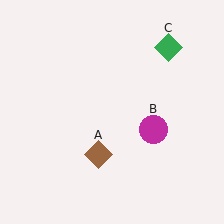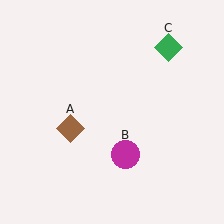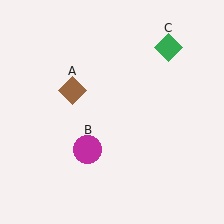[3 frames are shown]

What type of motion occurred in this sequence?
The brown diamond (object A), magenta circle (object B) rotated clockwise around the center of the scene.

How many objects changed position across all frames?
2 objects changed position: brown diamond (object A), magenta circle (object B).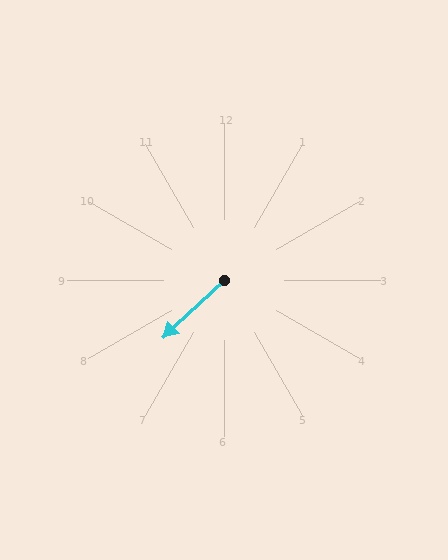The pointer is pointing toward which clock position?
Roughly 8 o'clock.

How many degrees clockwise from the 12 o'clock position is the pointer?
Approximately 227 degrees.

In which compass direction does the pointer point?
Southwest.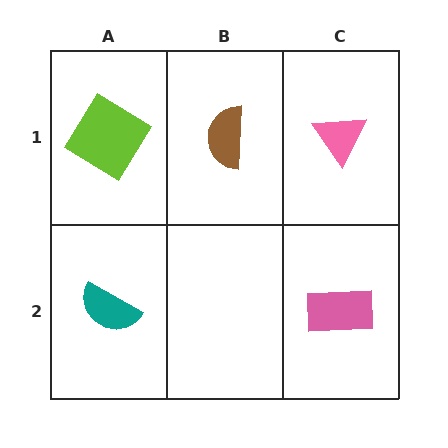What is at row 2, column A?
A teal semicircle.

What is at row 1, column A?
A lime diamond.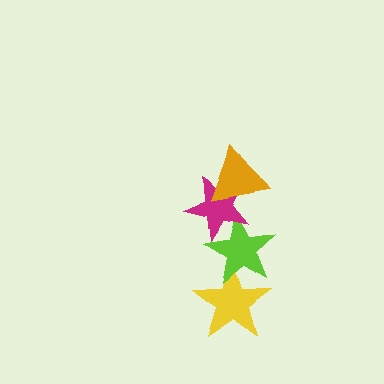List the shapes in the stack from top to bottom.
From top to bottom: the orange triangle, the magenta star, the lime star, the yellow star.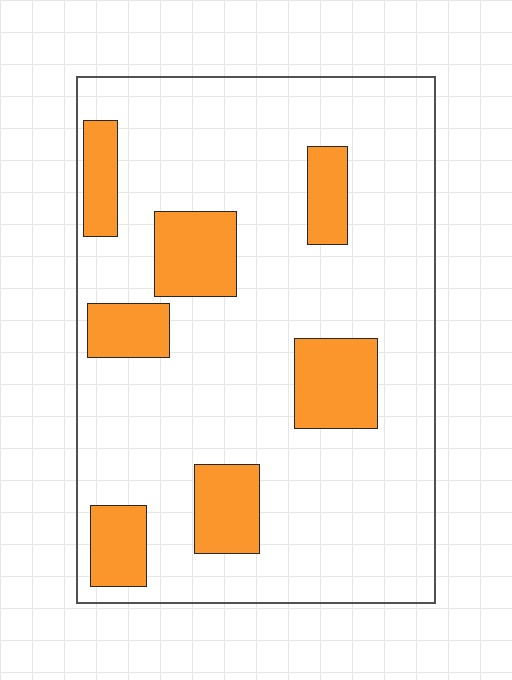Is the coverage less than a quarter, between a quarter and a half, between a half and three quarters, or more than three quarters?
Less than a quarter.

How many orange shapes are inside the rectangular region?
7.